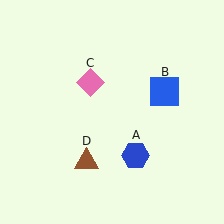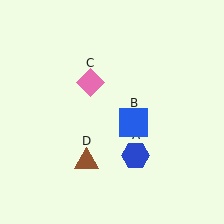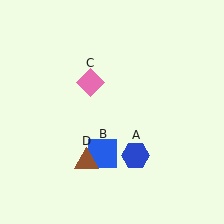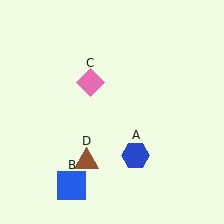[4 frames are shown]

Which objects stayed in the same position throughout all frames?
Blue hexagon (object A) and pink diamond (object C) and brown triangle (object D) remained stationary.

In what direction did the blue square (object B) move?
The blue square (object B) moved down and to the left.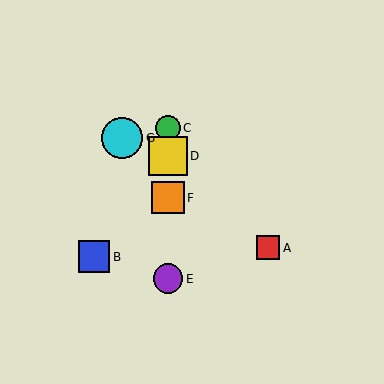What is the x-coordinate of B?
Object B is at x≈94.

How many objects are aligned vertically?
4 objects (C, D, E, F) are aligned vertically.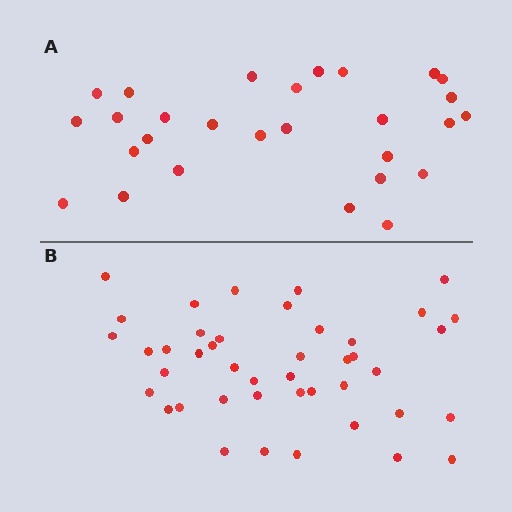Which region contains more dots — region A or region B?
Region B (the bottom region) has more dots.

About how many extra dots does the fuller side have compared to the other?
Region B has approximately 15 more dots than region A.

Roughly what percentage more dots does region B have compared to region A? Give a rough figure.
About 55% more.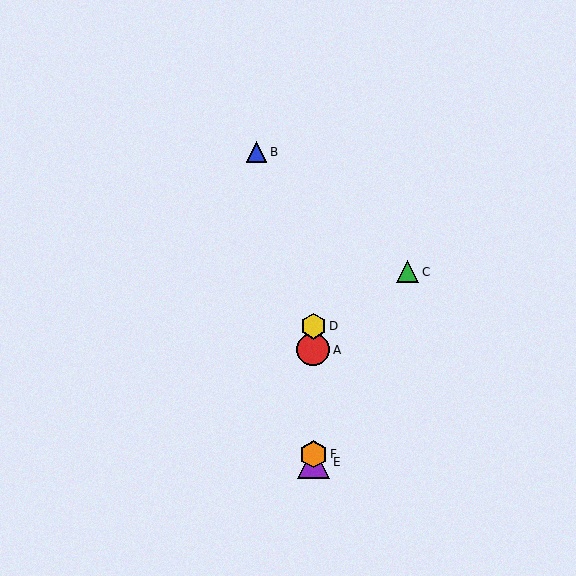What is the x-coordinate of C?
Object C is at x≈407.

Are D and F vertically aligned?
Yes, both are at x≈313.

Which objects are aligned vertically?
Objects A, D, E, F are aligned vertically.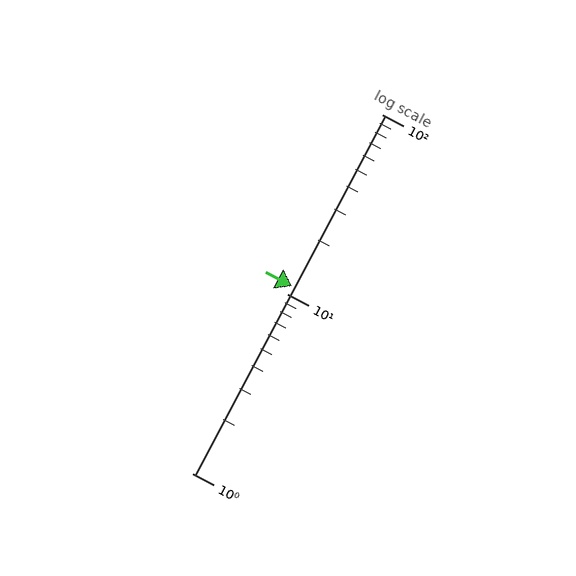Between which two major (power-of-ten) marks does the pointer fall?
The pointer is between 10 and 100.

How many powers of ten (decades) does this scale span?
The scale spans 2 decades, from 1 to 100.